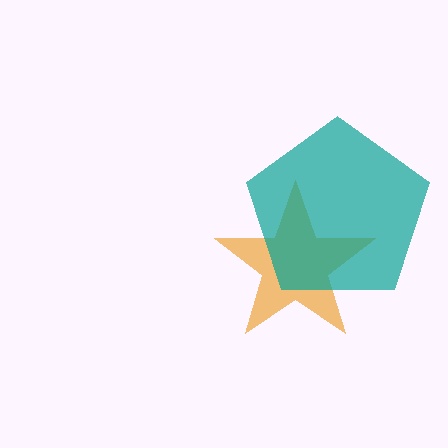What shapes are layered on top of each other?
The layered shapes are: an orange star, a teal pentagon.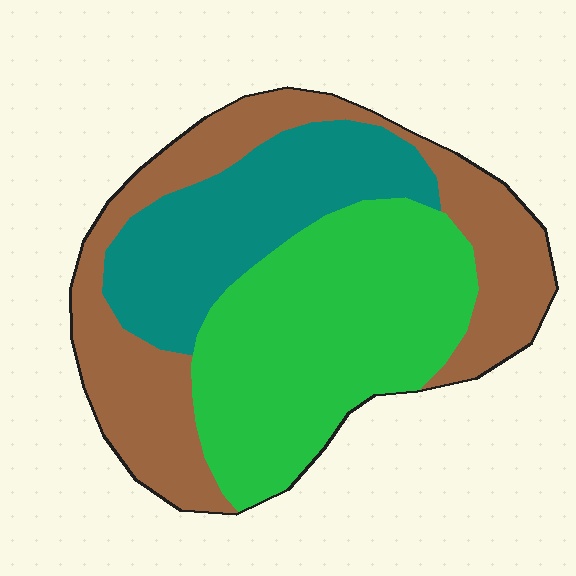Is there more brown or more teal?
Brown.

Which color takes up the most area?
Green, at roughly 40%.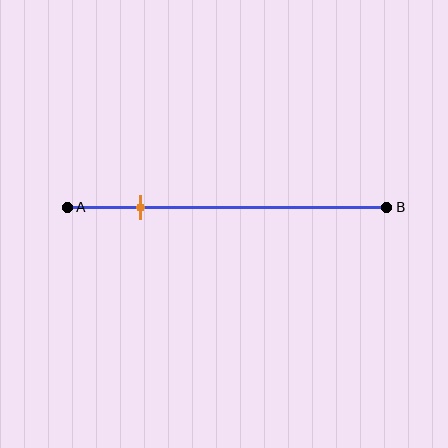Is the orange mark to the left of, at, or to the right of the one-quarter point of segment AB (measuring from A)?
The orange mark is approximately at the one-quarter point of segment AB.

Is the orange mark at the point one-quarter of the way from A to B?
Yes, the mark is approximately at the one-quarter point.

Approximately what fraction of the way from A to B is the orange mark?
The orange mark is approximately 25% of the way from A to B.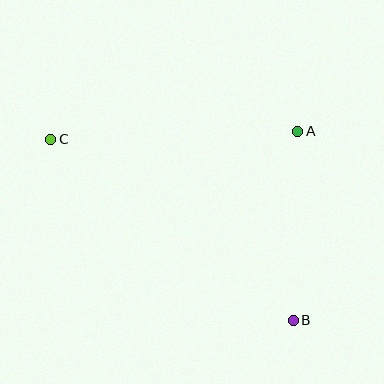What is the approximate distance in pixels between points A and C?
The distance between A and C is approximately 247 pixels.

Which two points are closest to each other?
Points A and B are closest to each other.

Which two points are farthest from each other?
Points B and C are farthest from each other.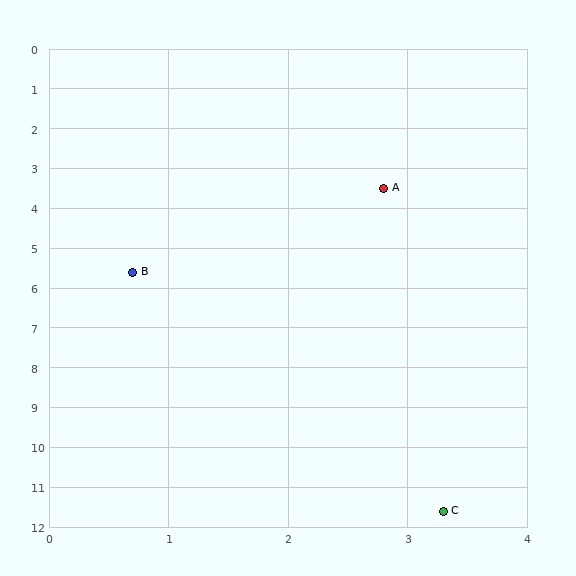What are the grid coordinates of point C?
Point C is at approximately (3.3, 11.6).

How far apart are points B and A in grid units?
Points B and A are about 3.0 grid units apart.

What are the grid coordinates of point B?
Point B is at approximately (0.7, 5.6).